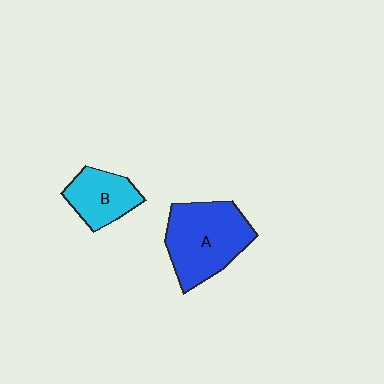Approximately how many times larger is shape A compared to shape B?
Approximately 1.7 times.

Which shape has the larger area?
Shape A (blue).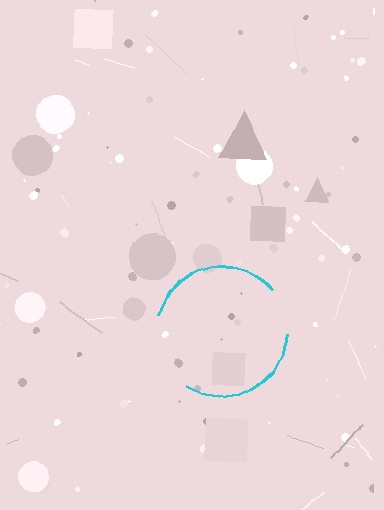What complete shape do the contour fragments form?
The contour fragments form a circle.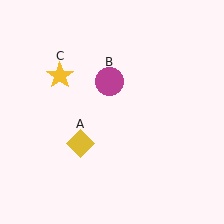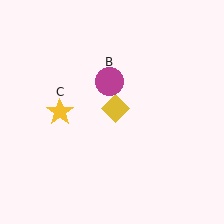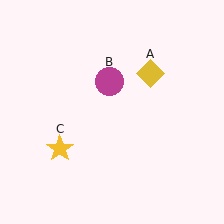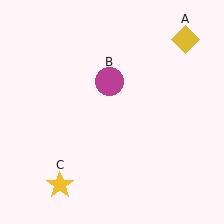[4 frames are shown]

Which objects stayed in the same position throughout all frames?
Magenta circle (object B) remained stationary.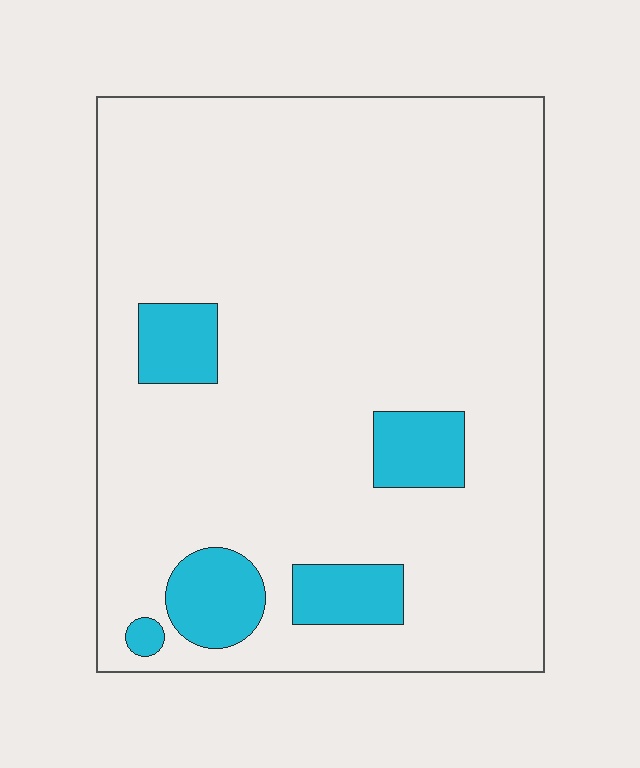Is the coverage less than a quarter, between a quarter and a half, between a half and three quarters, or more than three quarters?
Less than a quarter.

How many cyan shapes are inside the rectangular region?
5.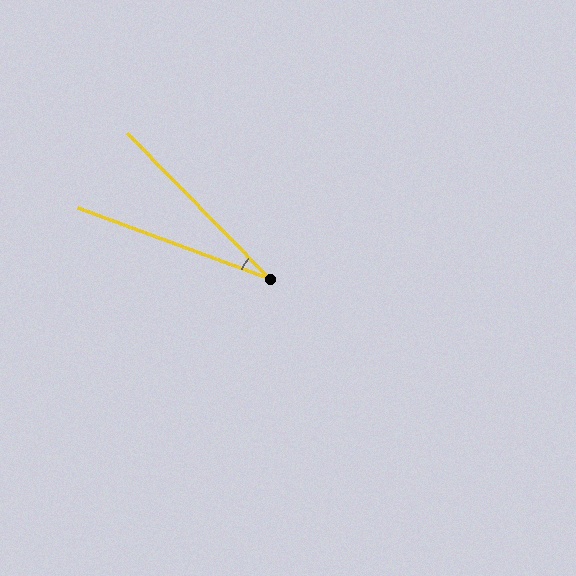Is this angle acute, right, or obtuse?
It is acute.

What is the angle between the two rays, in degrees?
Approximately 25 degrees.